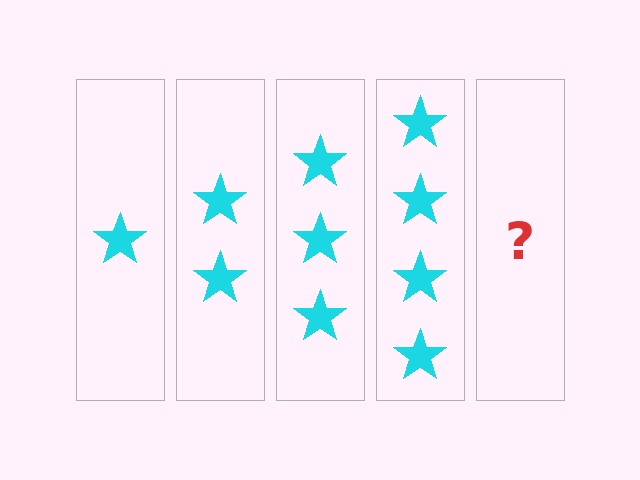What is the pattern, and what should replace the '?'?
The pattern is that each step adds one more star. The '?' should be 5 stars.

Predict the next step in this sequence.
The next step is 5 stars.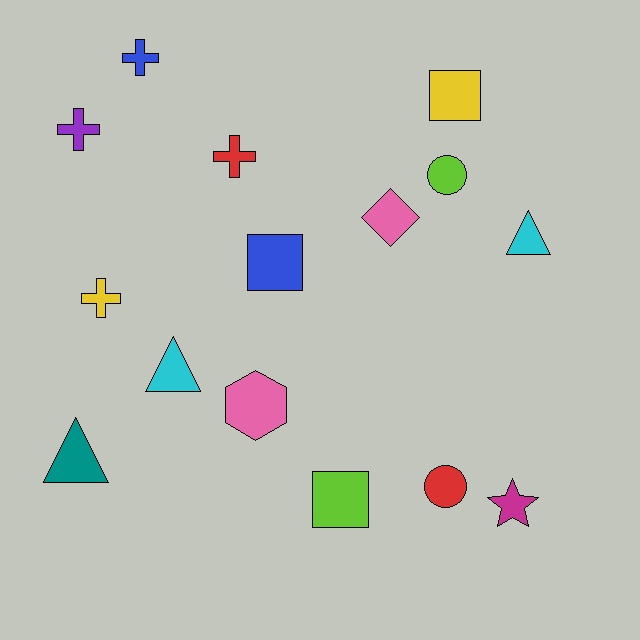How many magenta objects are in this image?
There is 1 magenta object.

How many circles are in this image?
There are 2 circles.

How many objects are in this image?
There are 15 objects.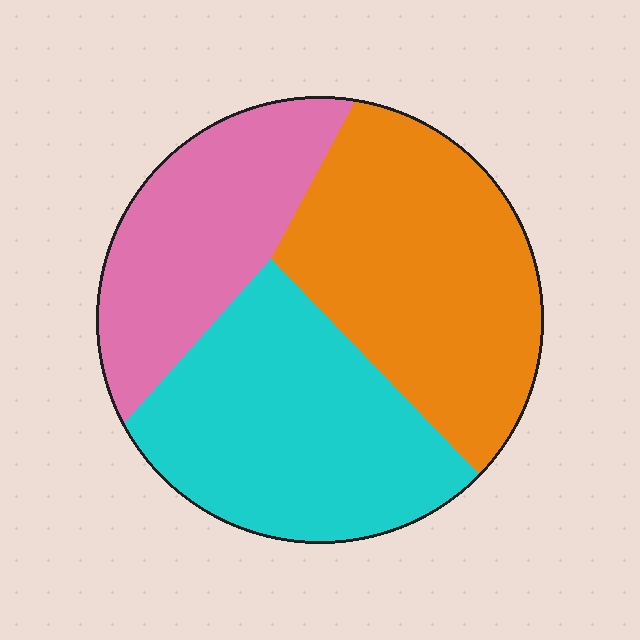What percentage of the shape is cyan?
Cyan covers 36% of the shape.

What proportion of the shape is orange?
Orange takes up between a third and a half of the shape.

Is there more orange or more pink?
Orange.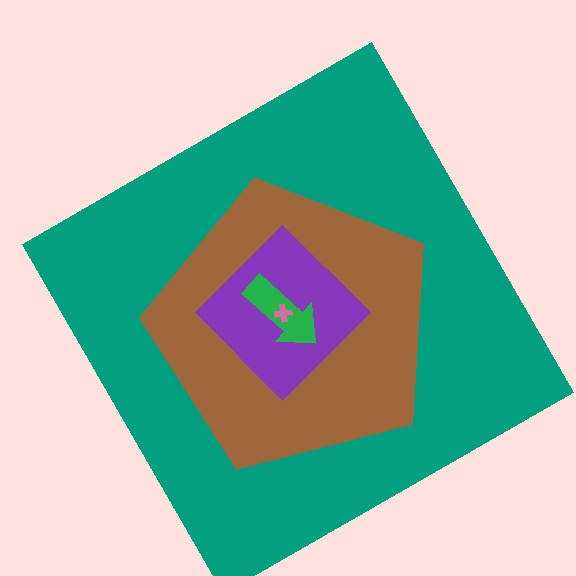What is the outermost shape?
The teal square.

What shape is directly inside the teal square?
The brown pentagon.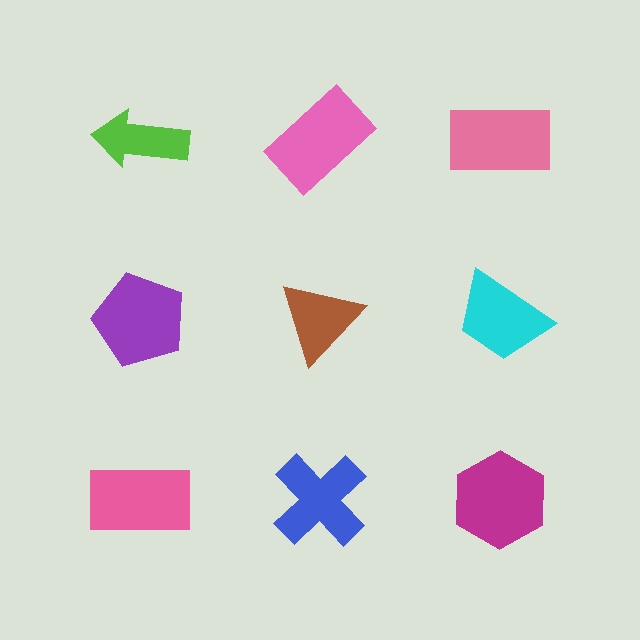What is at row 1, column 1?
A lime arrow.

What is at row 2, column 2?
A brown triangle.